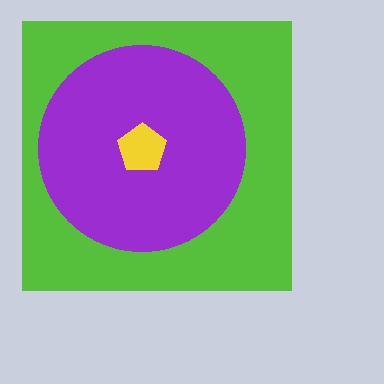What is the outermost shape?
The lime square.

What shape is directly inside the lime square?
The purple circle.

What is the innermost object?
The yellow pentagon.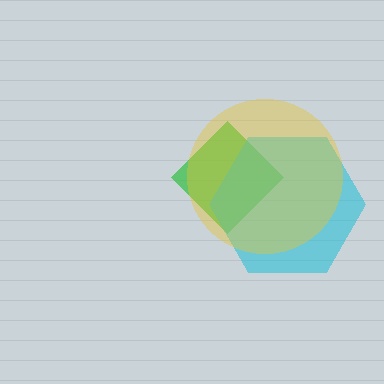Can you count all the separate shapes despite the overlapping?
Yes, there are 3 separate shapes.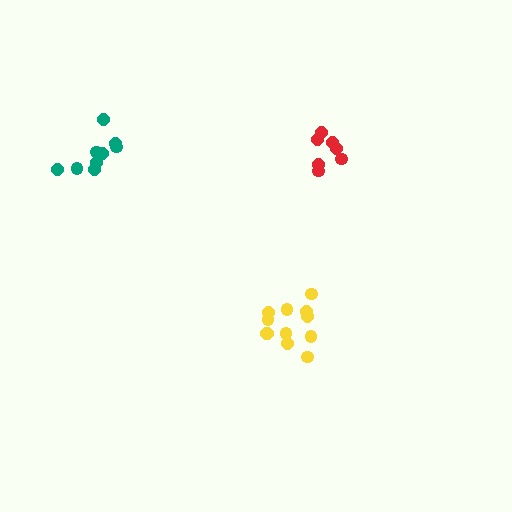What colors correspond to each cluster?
The clusters are colored: teal, yellow, red.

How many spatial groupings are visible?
There are 3 spatial groupings.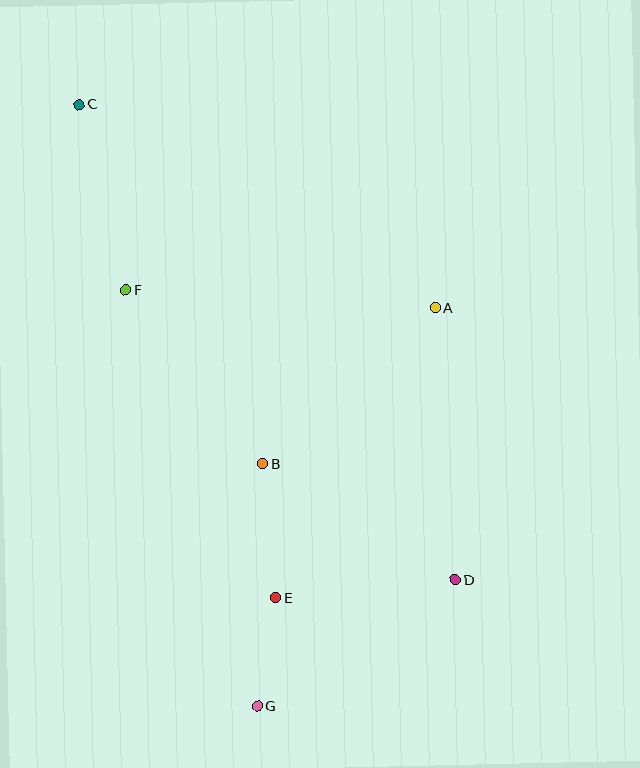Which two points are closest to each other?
Points E and G are closest to each other.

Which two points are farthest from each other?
Points C and G are farthest from each other.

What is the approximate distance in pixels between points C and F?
The distance between C and F is approximately 191 pixels.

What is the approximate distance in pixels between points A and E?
The distance between A and E is approximately 331 pixels.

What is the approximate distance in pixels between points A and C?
The distance between A and C is approximately 410 pixels.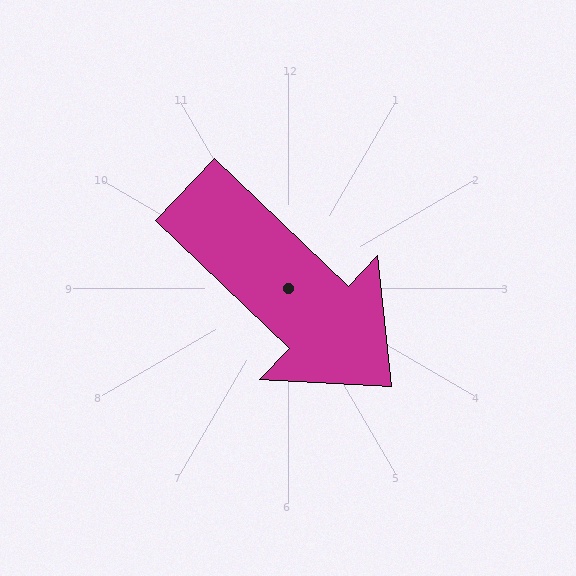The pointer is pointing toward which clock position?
Roughly 4 o'clock.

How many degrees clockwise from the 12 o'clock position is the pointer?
Approximately 134 degrees.